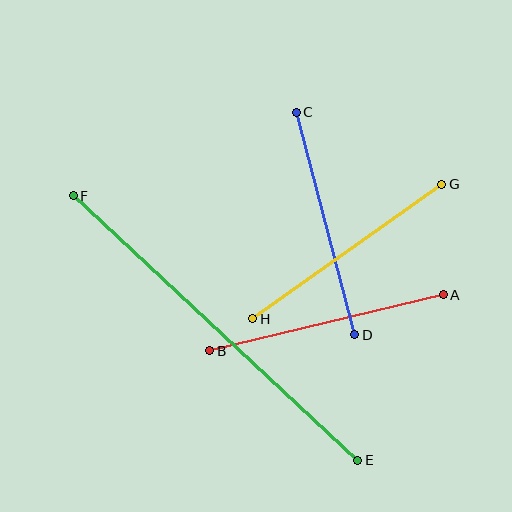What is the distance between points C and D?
The distance is approximately 230 pixels.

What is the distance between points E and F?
The distance is approximately 389 pixels.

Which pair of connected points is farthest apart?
Points E and F are farthest apart.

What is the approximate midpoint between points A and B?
The midpoint is at approximately (327, 323) pixels.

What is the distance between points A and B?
The distance is approximately 240 pixels.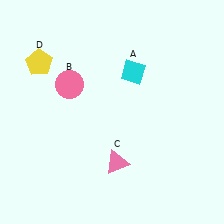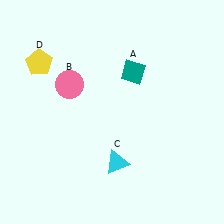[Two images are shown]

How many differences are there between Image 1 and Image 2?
There are 2 differences between the two images.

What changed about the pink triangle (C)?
In Image 1, C is pink. In Image 2, it changed to cyan.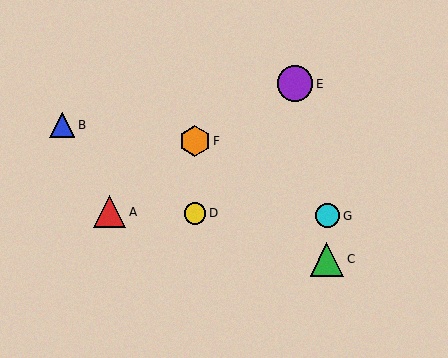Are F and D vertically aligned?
Yes, both are at x≈195.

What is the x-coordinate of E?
Object E is at x≈295.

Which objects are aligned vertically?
Objects D, F are aligned vertically.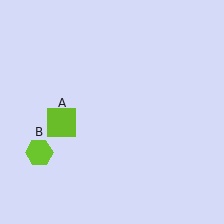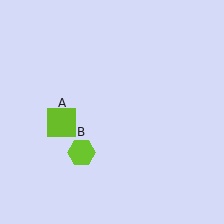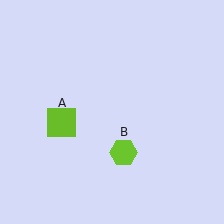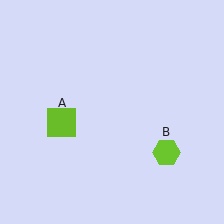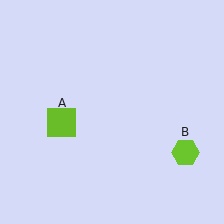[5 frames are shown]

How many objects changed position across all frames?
1 object changed position: lime hexagon (object B).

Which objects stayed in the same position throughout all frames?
Lime square (object A) remained stationary.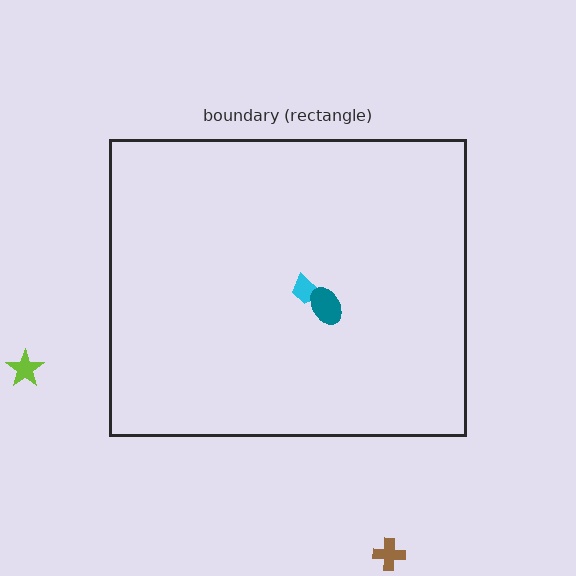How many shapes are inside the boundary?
2 inside, 2 outside.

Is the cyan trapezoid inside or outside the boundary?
Inside.